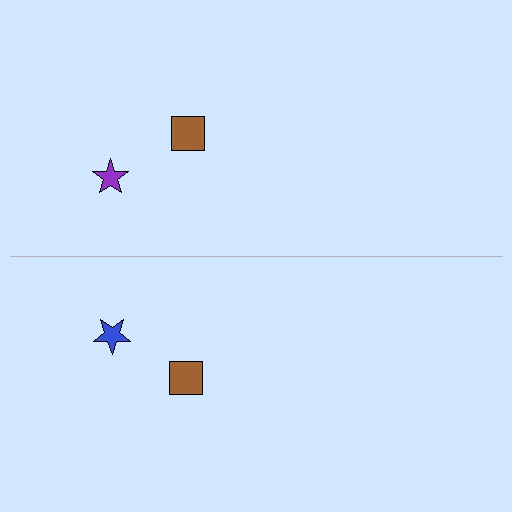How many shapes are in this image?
There are 4 shapes in this image.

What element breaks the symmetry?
The blue star on the bottom side breaks the symmetry — its mirror counterpart is purple.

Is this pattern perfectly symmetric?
No, the pattern is not perfectly symmetric. The blue star on the bottom side breaks the symmetry — its mirror counterpart is purple.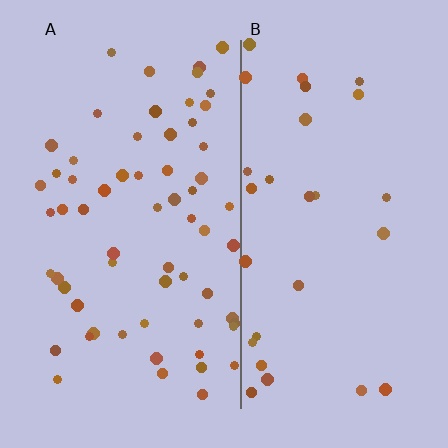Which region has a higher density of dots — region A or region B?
A (the left).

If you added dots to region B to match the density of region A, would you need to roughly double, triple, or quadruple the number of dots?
Approximately double.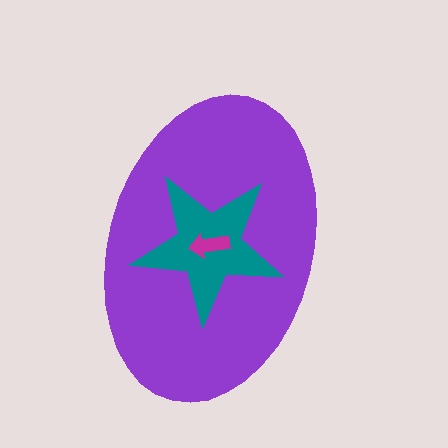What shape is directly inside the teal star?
The magenta arrow.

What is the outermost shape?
The purple ellipse.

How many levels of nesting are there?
3.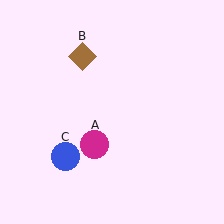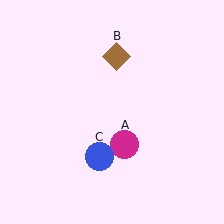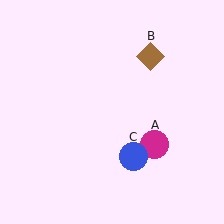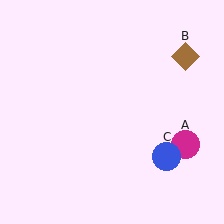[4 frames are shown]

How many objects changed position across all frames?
3 objects changed position: magenta circle (object A), brown diamond (object B), blue circle (object C).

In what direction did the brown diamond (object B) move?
The brown diamond (object B) moved right.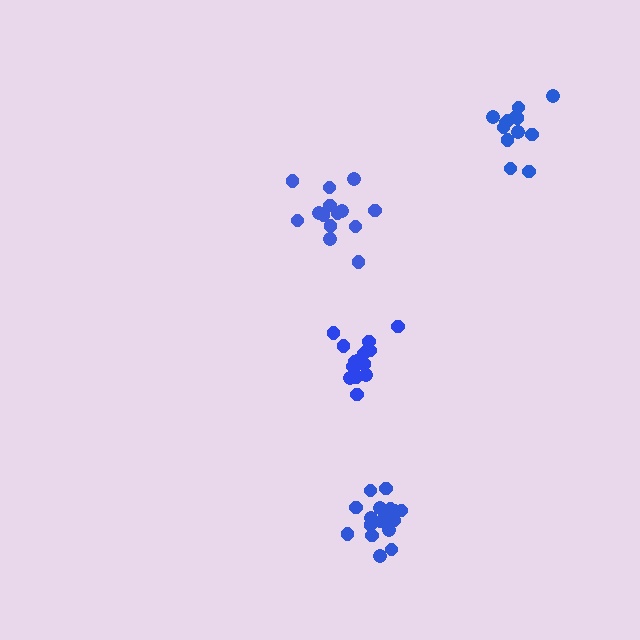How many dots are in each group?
Group 1: 14 dots, Group 2: 17 dots, Group 3: 18 dots, Group 4: 13 dots (62 total).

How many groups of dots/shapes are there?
There are 4 groups.